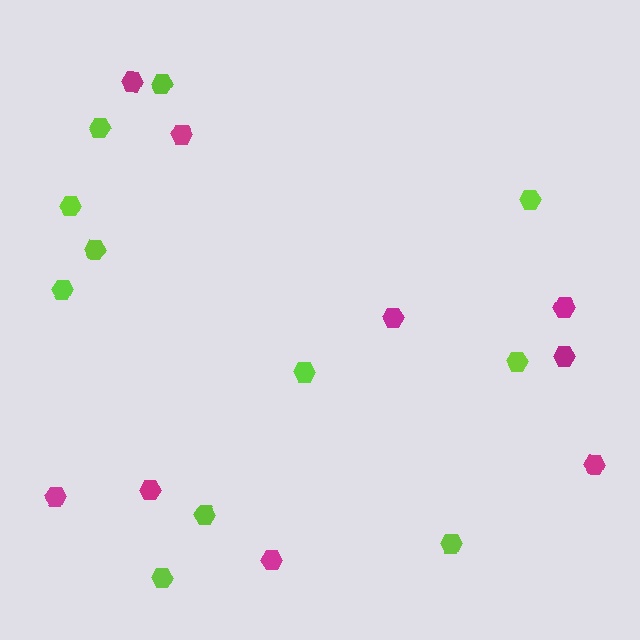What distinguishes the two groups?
There are 2 groups: one group of magenta hexagons (9) and one group of lime hexagons (11).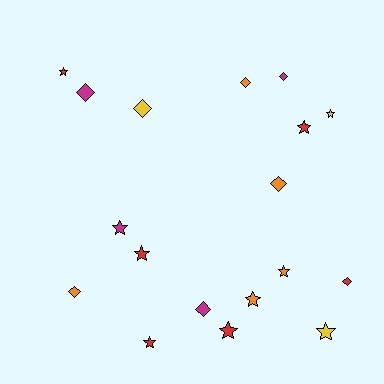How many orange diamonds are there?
There are 3 orange diamonds.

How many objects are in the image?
There are 18 objects.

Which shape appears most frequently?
Star, with 10 objects.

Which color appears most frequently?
Red, with 6 objects.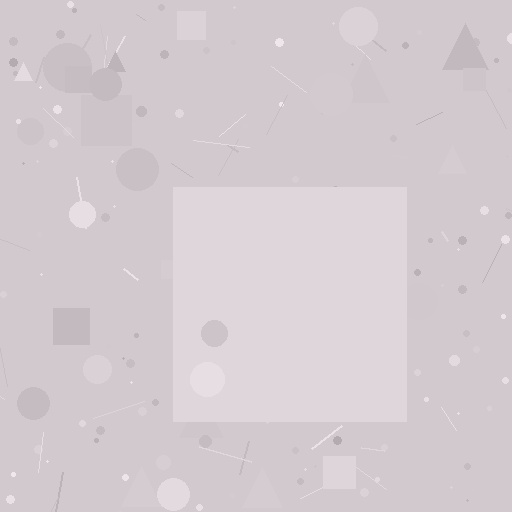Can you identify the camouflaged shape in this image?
The camouflaged shape is a square.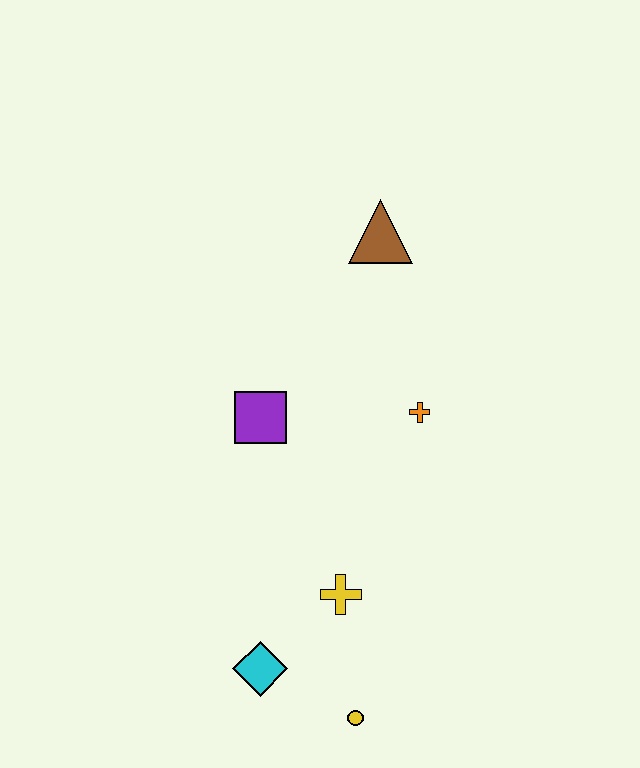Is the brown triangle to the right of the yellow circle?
Yes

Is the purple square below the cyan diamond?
No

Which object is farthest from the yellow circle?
The brown triangle is farthest from the yellow circle.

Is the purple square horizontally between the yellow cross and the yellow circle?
No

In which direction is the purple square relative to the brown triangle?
The purple square is below the brown triangle.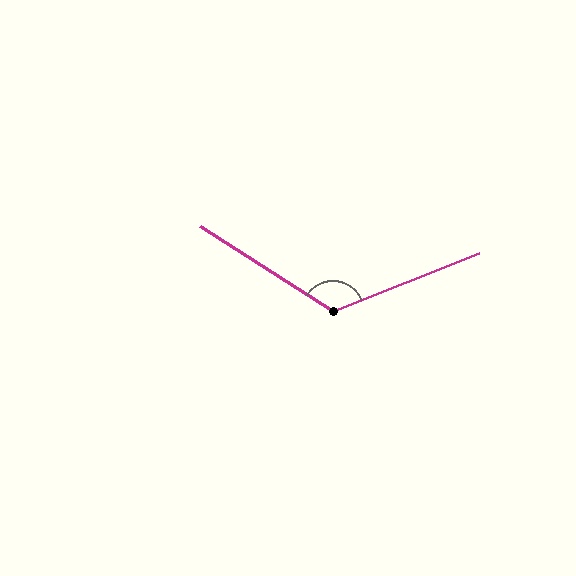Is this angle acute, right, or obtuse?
It is obtuse.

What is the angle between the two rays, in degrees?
Approximately 125 degrees.